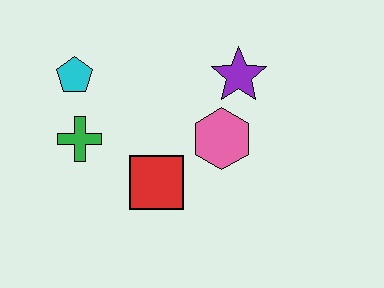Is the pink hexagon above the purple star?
No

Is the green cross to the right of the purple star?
No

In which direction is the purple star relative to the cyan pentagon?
The purple star is to the right of the cyan pentagon.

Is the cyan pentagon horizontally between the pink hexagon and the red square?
No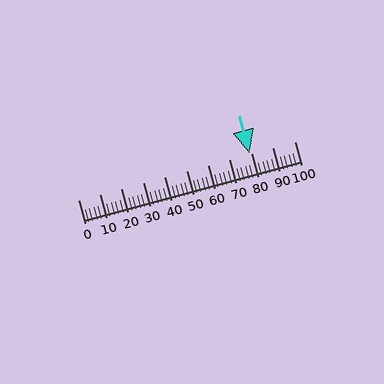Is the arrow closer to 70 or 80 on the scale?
The arrow is closer to 80.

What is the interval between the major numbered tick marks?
The major tick marks are spaced 10 units apart.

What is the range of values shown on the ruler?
The ruler shows values from 0 to 100.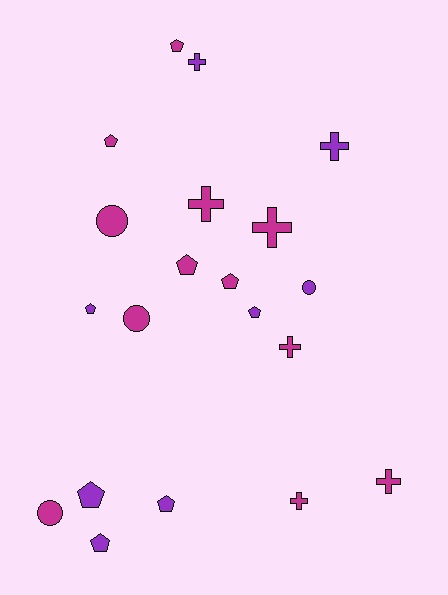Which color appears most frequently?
Magenta, with 12 objects.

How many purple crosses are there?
There are 2 purple crosses.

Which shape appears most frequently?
Pentagon, with 9 objects.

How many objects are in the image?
There are 20 objects.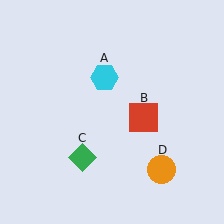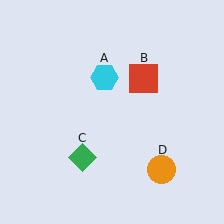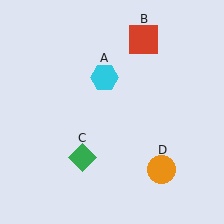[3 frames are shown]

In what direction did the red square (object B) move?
The red square (object B) moved up.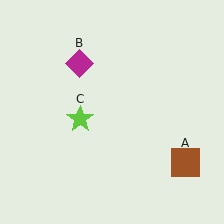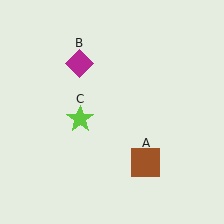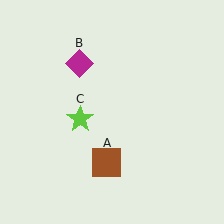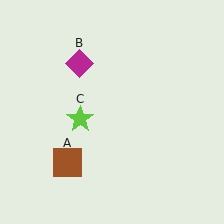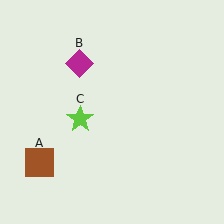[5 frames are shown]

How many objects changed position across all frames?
1 object changed position: brown square (object A).